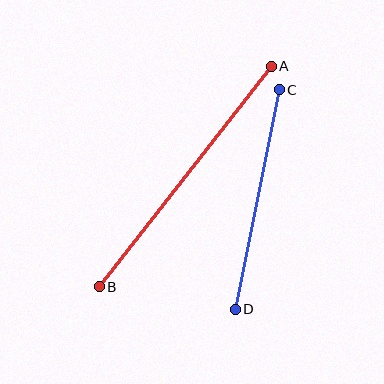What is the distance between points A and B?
The distance is approximately 280 pixels.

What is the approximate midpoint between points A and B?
The midpoint is at approximately (185, 177) pixels.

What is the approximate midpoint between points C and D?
The midpoint is at approximately (257, 200) pixels.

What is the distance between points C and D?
The distance is approximately 224 pixels.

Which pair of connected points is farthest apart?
Points A and B are farthest apart.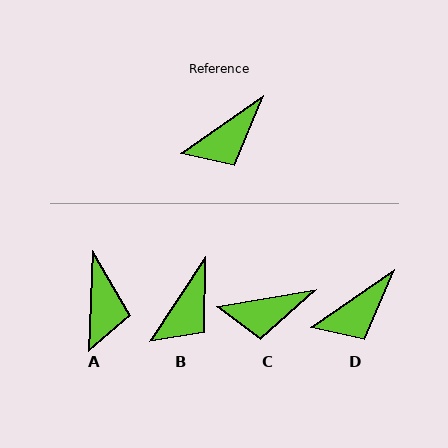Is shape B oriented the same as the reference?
No, it is off by about 22 degrees.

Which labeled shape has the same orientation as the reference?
D.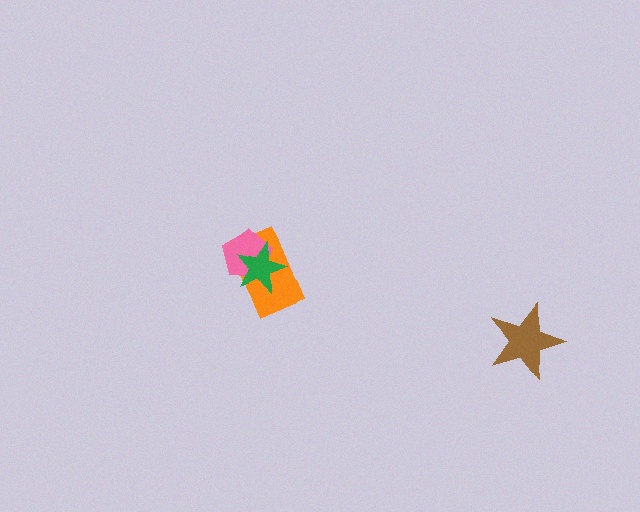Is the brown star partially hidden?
No, no other shape covers it.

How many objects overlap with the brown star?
0 objects overlap with the brown star.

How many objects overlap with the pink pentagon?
2 objects overlap with the pink pentagon.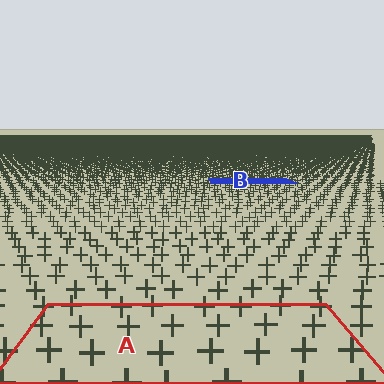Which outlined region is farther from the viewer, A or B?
Region B is farther from the viewer — the texture elements inside it appear smaller and more densely packed.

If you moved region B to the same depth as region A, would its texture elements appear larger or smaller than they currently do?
They would appear larger. At a closer depth, the same texture elements are projected at a bigger on-screen size.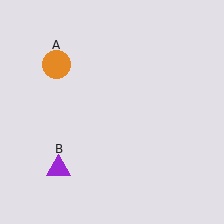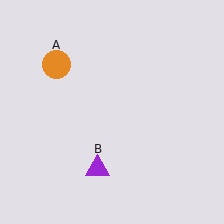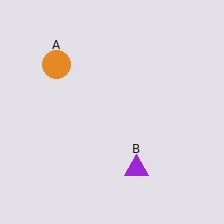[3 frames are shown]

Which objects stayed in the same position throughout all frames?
Orange circle (object A) remained stationary.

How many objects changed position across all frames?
1 object changed position: purple triangle (object B).